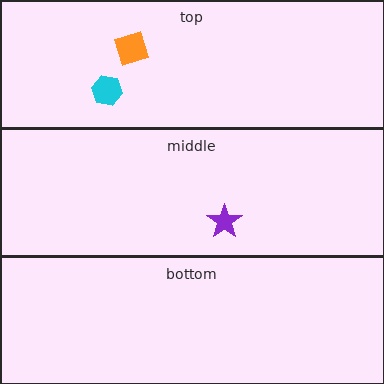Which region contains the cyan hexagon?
The top region.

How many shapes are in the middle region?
1.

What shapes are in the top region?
The cyan hexagon, the orange diamond.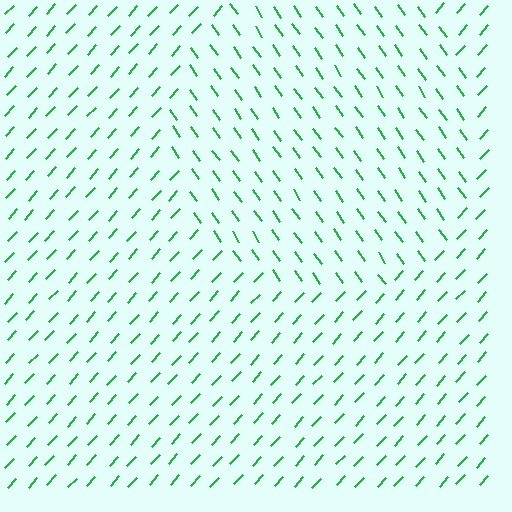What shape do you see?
I see a circle.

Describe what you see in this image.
The image is filled with small green line segments. A circle region in the image has lines oriented differently from the surrounding lines, creating a visible texture boundary.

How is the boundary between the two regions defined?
The boundary is defined purely by a change in line orientation (approximately 78 degrees difference). All lines are the same color and thickness.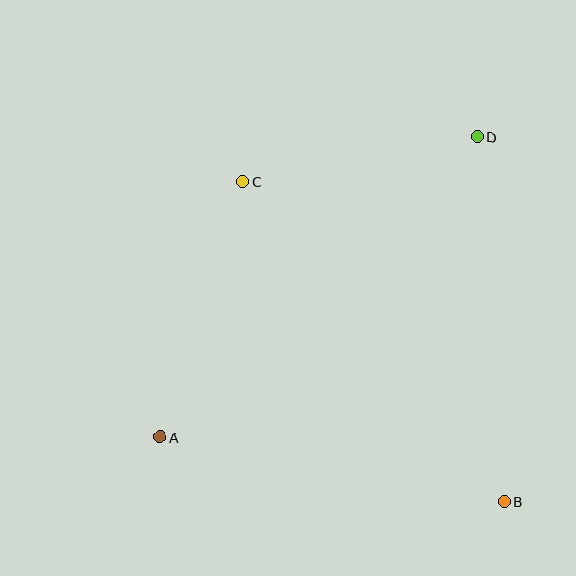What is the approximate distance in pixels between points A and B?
The distance between A and B is approximately 350 pixels.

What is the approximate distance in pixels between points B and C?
The distance between B and C is approximately 413 pixels.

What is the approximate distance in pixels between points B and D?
The distance between B and D is approximately 366 pixels.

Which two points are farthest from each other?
Points A and D are farthest from each other.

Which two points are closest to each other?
Points C and D are closest to each other.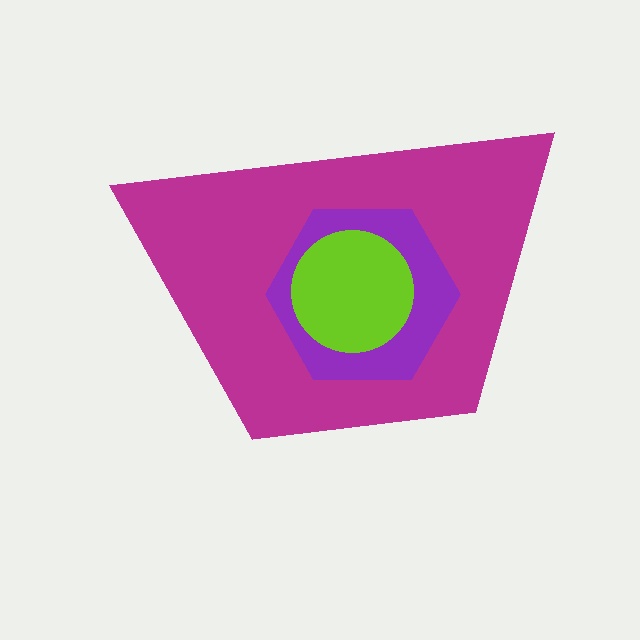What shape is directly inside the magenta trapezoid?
The purple hexagon.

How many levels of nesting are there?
3.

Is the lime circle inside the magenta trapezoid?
Yes.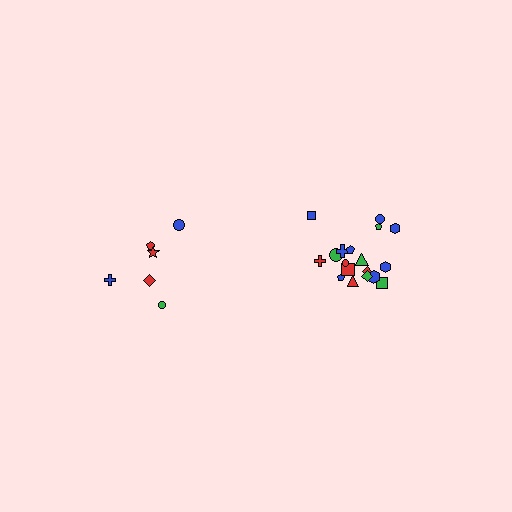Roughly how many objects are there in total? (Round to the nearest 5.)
Roughly 25 objects in total.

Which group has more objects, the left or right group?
The right group.